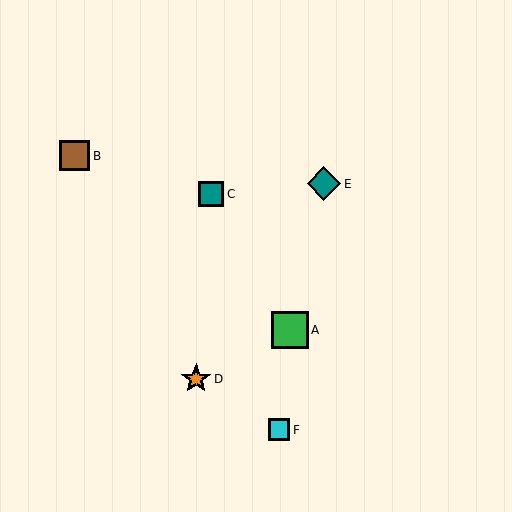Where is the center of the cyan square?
The center of the cyan square is at (279, 430).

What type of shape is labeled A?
Shape A is a green square.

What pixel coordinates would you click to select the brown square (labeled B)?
Click at (75, 156) to select the brown square B.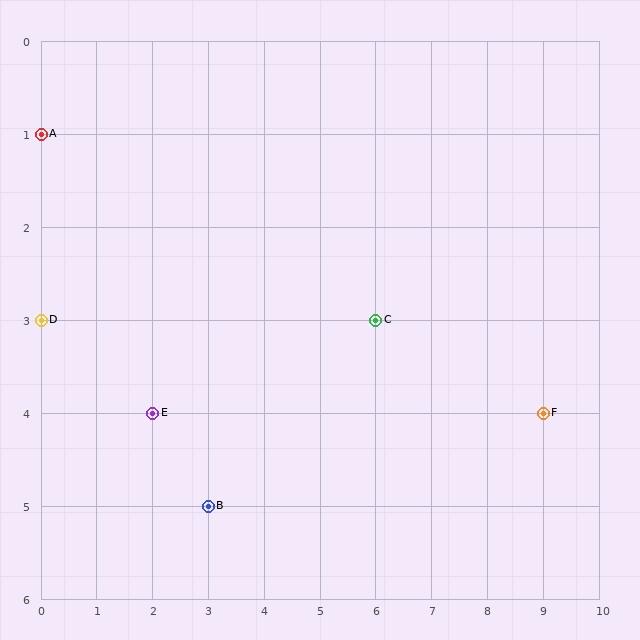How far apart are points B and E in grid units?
Points B and E are 1 column and 1 row apart (about 1.4 grid units diagonally).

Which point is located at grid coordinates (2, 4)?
Point E is at (2, 4).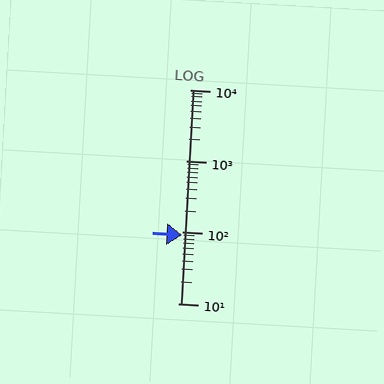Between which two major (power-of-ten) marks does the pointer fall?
The pointer is between 10 and 100.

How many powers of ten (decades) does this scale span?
The scale spans 3 decades, from 10 to 10000.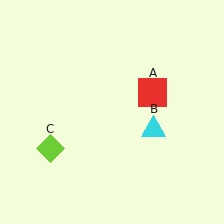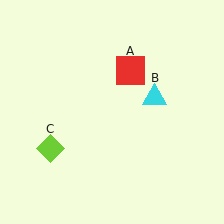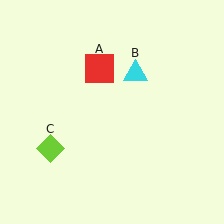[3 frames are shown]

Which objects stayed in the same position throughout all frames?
Lime diamond (object C) remained stationary.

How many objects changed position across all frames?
2 objects changed position: red square (object A), cyan triangle (object B).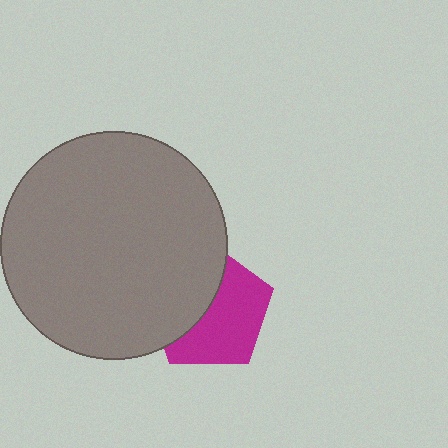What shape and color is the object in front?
The object in front is a gray circle.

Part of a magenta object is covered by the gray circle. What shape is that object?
It is a pentagon.